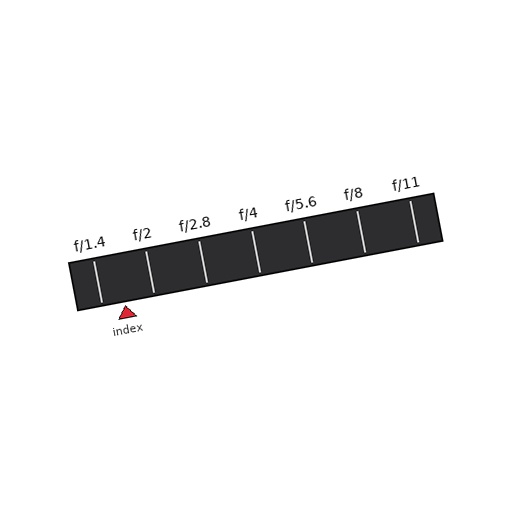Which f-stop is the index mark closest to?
The index mark is closest to f/1.4.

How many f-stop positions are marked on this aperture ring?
There are 7 f-stop positions marked.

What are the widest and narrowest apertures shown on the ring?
The widest aperture shown is f/1.4 and the narrowest is f/11.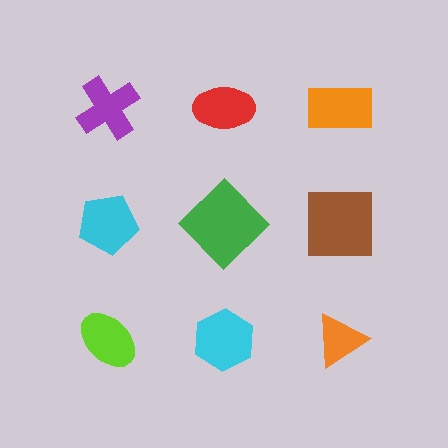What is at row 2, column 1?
A cyan pentagon.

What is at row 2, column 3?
A brown square.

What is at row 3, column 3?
An orange triangle.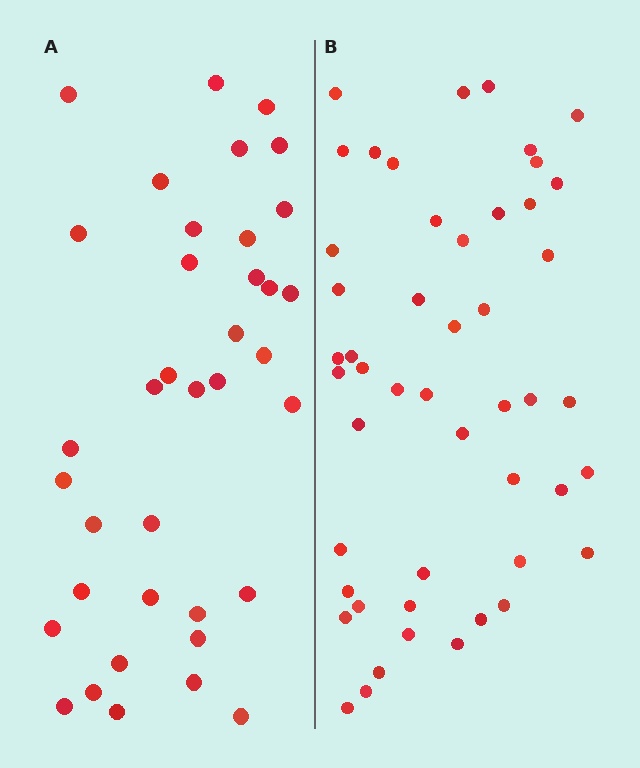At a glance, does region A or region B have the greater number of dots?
Region B (the right region) has more dots.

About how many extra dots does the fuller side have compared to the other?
Region B has roughly 12 or so more dots than region A.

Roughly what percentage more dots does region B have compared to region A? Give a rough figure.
About 30% more.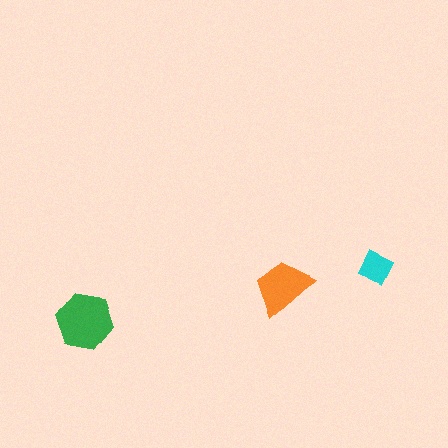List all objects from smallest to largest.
The cyan square, the orange trapezoid, the green hexagon.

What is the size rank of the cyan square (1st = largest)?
3rd.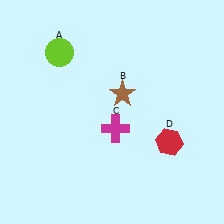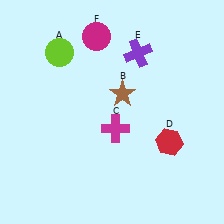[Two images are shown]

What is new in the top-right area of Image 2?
A purple cross (E) was added in the top-right area of Image 2.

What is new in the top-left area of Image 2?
A magenta circle (F) was added in the top-left area of Image 2.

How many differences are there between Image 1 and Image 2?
There are 2 differences between the two images.